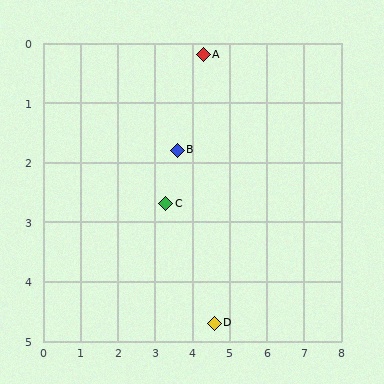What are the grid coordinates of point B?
Point B is at approximately (3.6, 1.8).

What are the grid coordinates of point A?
Point A is at approximately (4.3, 0.2).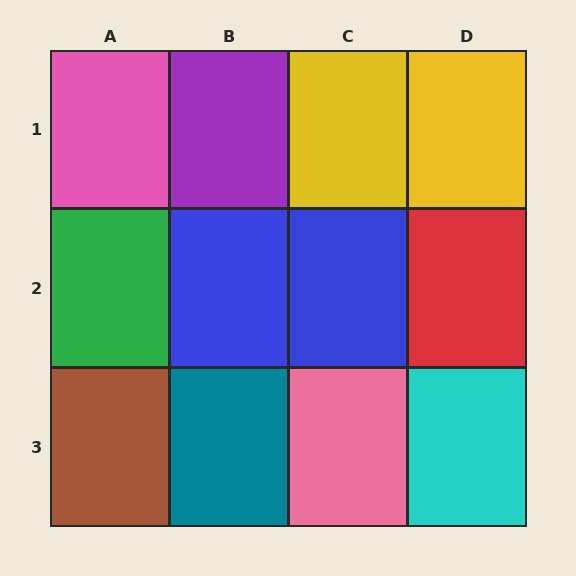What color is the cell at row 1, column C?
Yellow.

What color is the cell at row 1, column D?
Yellow.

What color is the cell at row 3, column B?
Teal.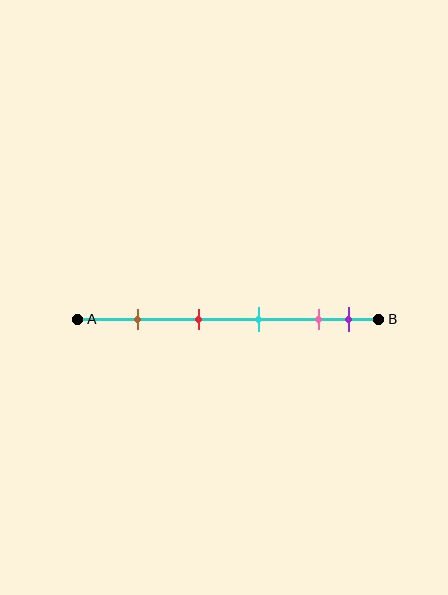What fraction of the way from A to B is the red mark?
The red mark is approximately 40% (0.4) of the way from A to B.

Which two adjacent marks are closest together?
The pink and purple marks are the closest adjacent pair.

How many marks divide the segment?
There are 5 marks dividing the segment.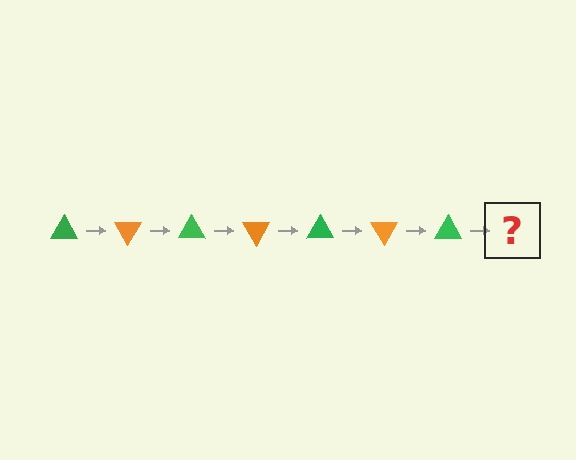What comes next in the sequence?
The next element should be an orange triangle, rotated 420 degrees from the start.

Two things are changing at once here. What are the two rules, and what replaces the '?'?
The two rules are that it rotates 60 degrees each step and the color cycles through green and orange. The '?' should be an orange triangle, rotated 420 degrees from the start.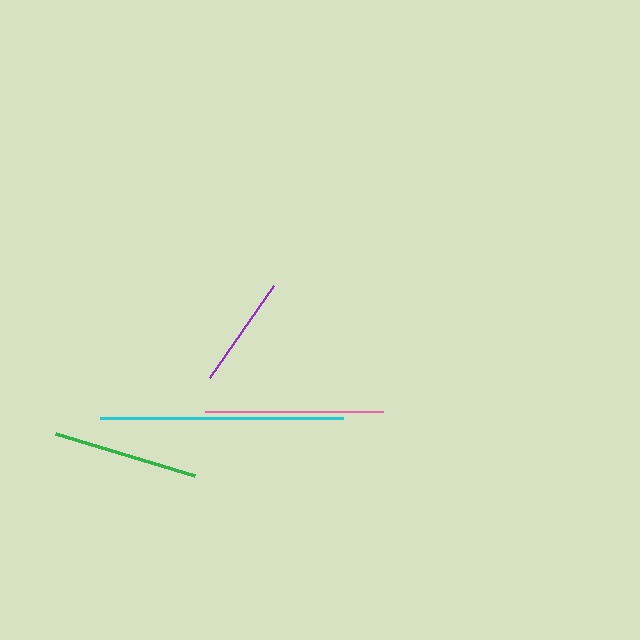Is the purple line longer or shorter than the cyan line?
The cyan line is longer than the purple line.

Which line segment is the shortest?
The purple line is the shortest at approximately 112 pixels.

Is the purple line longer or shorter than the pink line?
The pink line is longer than the purple line.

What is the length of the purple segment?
The purple segment is approximately 112 pixels long.